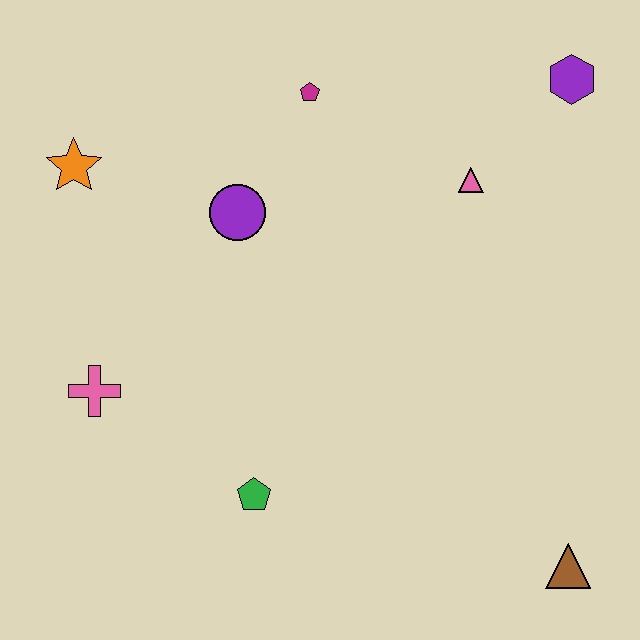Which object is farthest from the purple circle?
The brown triangle is farthest from the purple circle.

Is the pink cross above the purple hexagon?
No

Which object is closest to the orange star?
The purple circle is closest to the orange star.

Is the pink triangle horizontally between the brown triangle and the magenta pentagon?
Yes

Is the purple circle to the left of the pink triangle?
Yes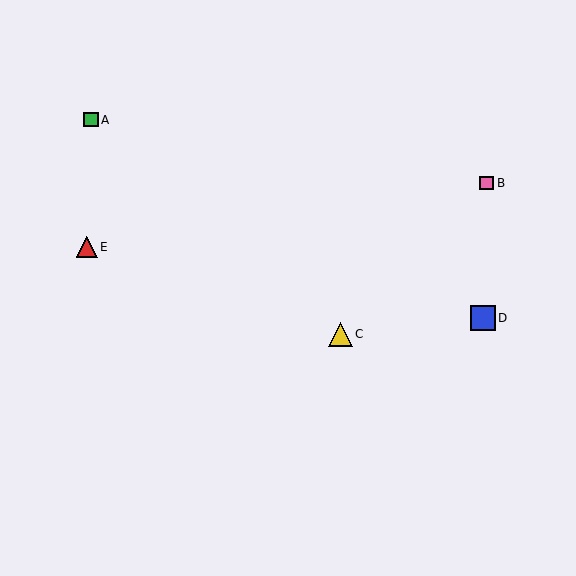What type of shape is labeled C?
Shape C is a yellow triangle.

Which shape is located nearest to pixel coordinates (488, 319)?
The blue square (labeled D) at (483, 318) is nearest to that location.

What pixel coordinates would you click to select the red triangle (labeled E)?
Click at (87, 247) to select the red triangle E.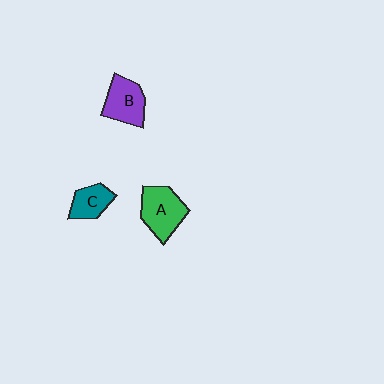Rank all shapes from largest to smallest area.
From largest to smallest: A (green), B (purple), C (teal).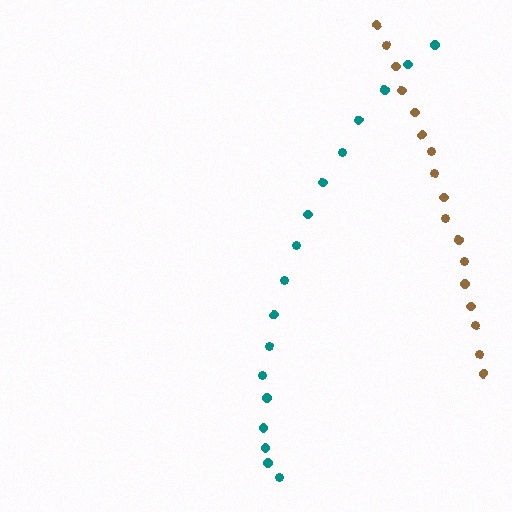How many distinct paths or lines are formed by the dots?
There are 2 distinct paths.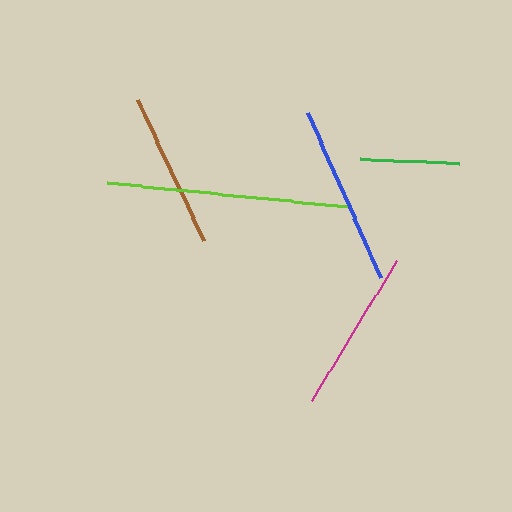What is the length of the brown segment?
The brown segment is approximately 157 pixels long.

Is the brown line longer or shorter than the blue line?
The blue line is longer than the brown line.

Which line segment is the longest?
The lime line is the longest at approximately 242 pixels.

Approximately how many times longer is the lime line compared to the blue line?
The lime line is approximately 1.3 times the length of the blue line.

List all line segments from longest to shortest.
From longest to shortest: lime, blue, magenta, brown, green.